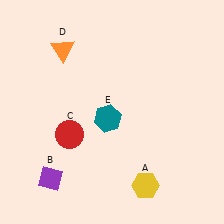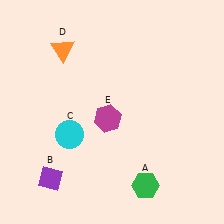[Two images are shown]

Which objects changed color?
A changed from yellow to green. C changed from red to cyan. E changed from teal to magenta.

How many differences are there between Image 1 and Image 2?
There are 3 differences between the two images.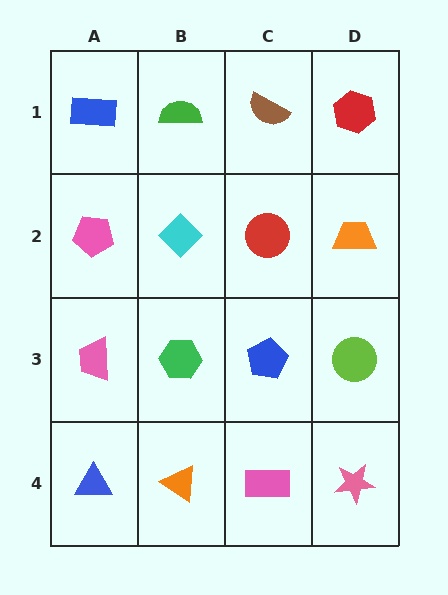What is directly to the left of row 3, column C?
A green hexagon.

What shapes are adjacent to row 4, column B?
A green hexagon (row 3, column B), a blue triangle (row 4, column A), a pink rectangle (row 4, column C).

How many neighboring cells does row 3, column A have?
3.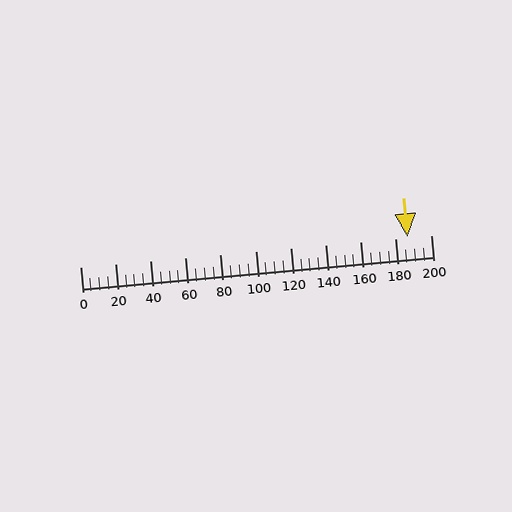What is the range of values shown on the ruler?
The ruler shows values from 0 to 200.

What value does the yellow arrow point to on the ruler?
The yellow arrow points to approximately 186.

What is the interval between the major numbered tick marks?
The major tick marks are spaced 20 units apart.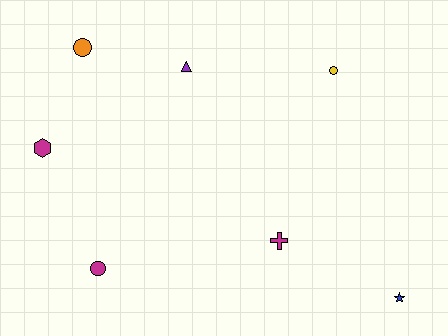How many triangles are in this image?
There is 1 triangle.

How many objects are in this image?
There are 7 objects.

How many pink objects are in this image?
There are no pink objects.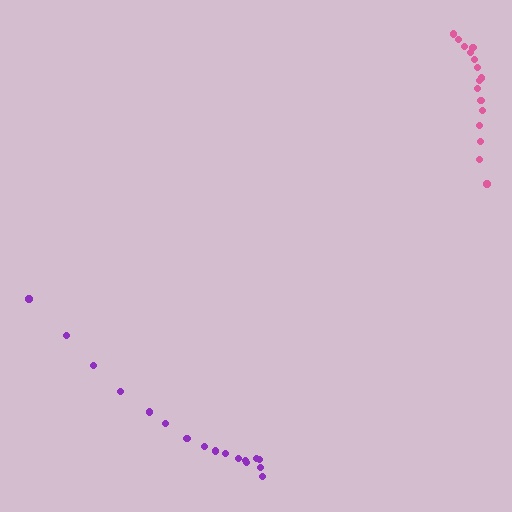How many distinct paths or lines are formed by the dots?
There are 2 distinct paths.